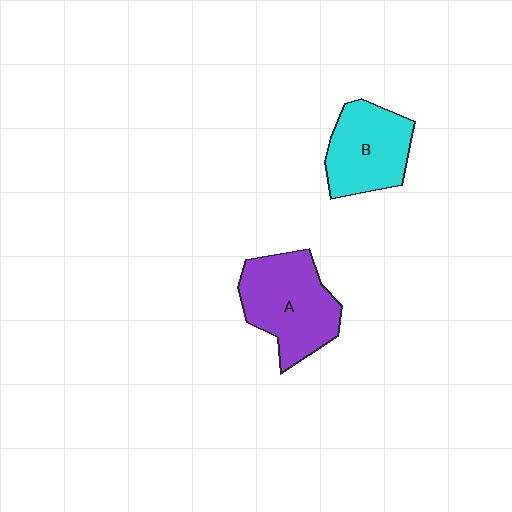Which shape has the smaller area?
Shape B (cyan).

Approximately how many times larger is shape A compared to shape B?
Approximately 1.2 times.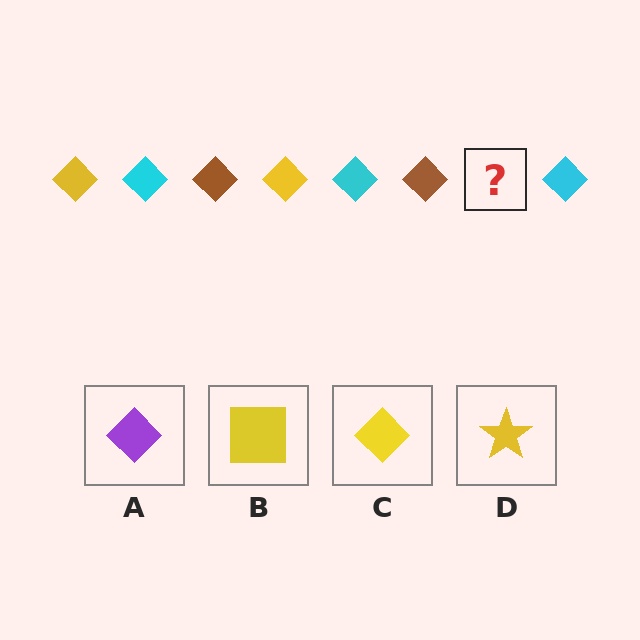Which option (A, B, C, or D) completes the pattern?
C.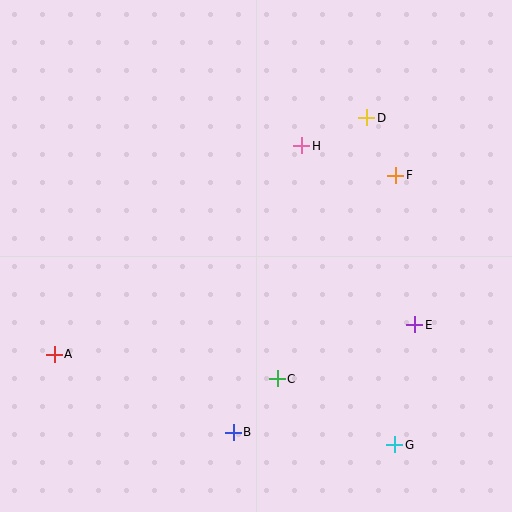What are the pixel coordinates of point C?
Point C is at (277, 379).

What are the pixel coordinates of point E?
Point E is at (415, 325).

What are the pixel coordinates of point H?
Point H is at (302, 146).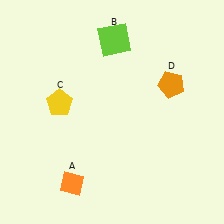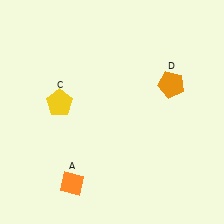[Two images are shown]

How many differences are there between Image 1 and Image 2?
There is 1 difference between the two images.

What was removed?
The lime square (B) was removed in Image 2.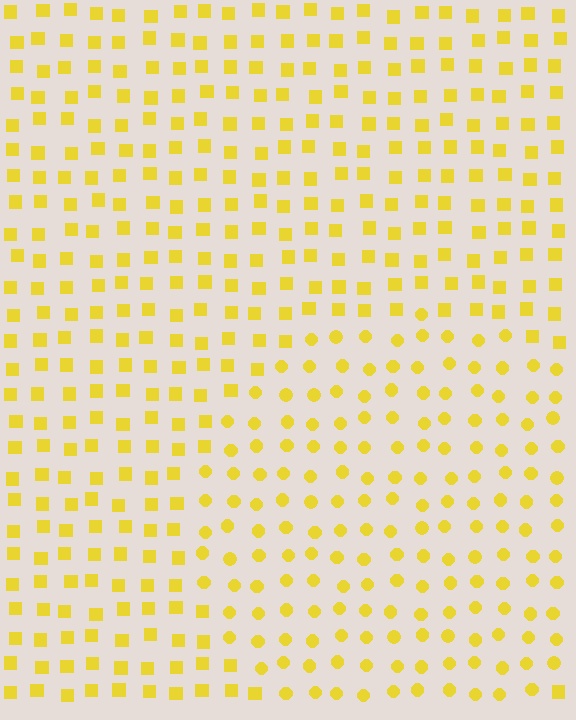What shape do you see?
I see a circle.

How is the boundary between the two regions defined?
The boundary is defined by a change in element shape: circles inside vs. squares outside. All elements share the same color and spacing.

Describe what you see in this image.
The image is filled with small yellow elements arranged in a uniform grid. A circle-shaped region contains circles, while the surrounding area contains squares. The boundary is defined purely by the change in element shape.